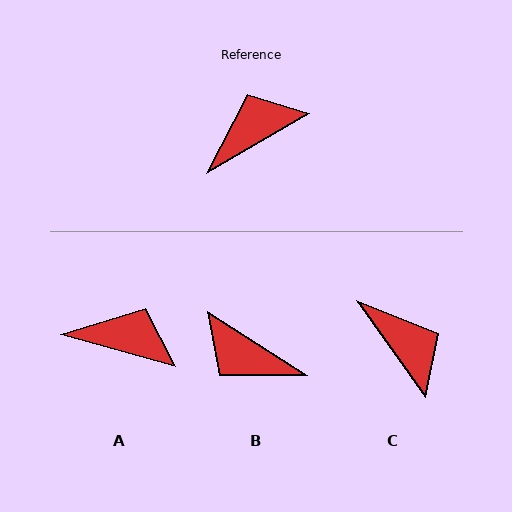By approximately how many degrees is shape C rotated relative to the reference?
Approximately 85 degrees clockwise.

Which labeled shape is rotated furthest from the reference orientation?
B, about 117 degrees away.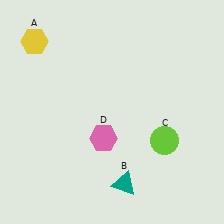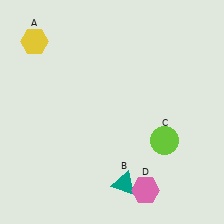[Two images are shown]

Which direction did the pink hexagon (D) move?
The pink hexagon (D) moved down.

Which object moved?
The pink hexagon (D) moved down.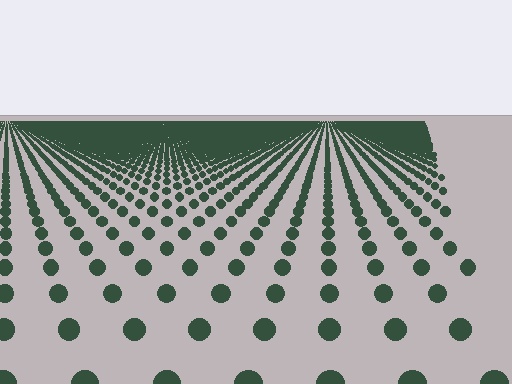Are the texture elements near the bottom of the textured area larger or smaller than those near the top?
Larger. Near the bottom, elements are closer to the viewer and appear at a bigger on-screen size.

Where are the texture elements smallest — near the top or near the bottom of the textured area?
Near the top.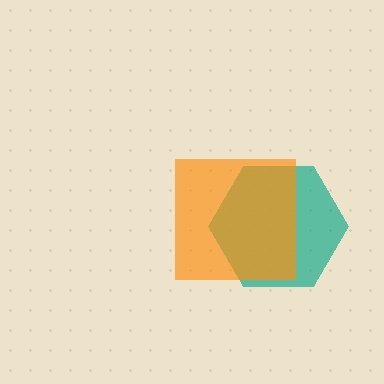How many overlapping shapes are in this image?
There are 2 overlapping shapes in the image.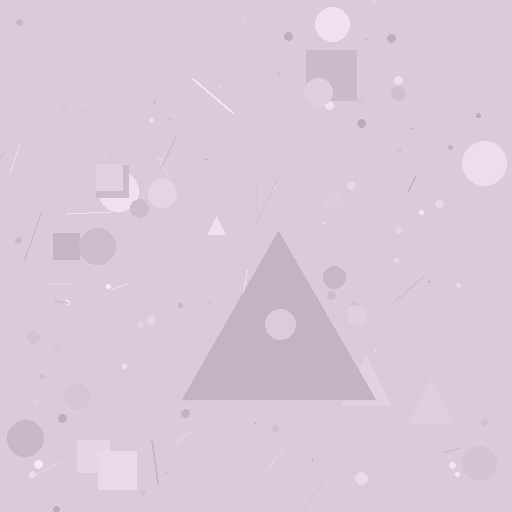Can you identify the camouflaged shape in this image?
The camouflaged shape is a triangle.